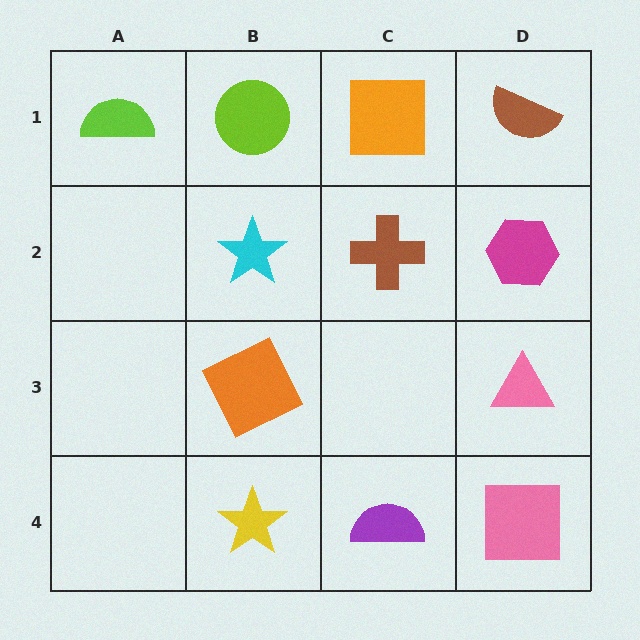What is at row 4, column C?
A purple semicircle.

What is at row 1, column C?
An orange square.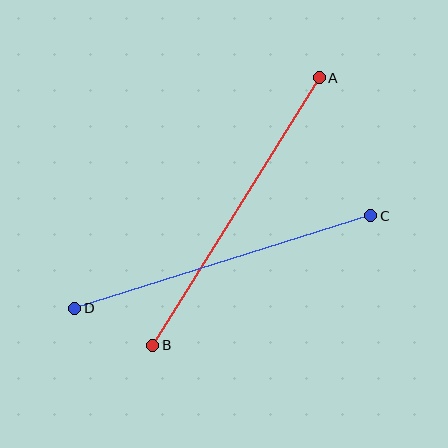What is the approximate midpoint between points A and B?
The midpoint is at approximately (236, 211) pixels.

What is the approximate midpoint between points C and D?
The midpoint is at approximately (223, 262) pixels.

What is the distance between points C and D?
The distance is approximately 310 pixels.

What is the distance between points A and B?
The distance is approximately 315 pixels.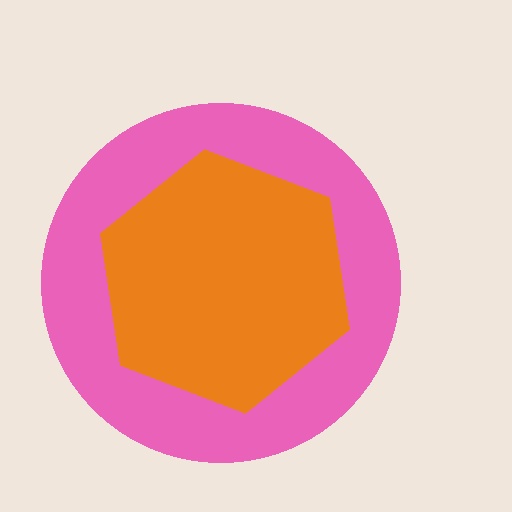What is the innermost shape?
The orange hexagon.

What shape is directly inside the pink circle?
The orange hexagon.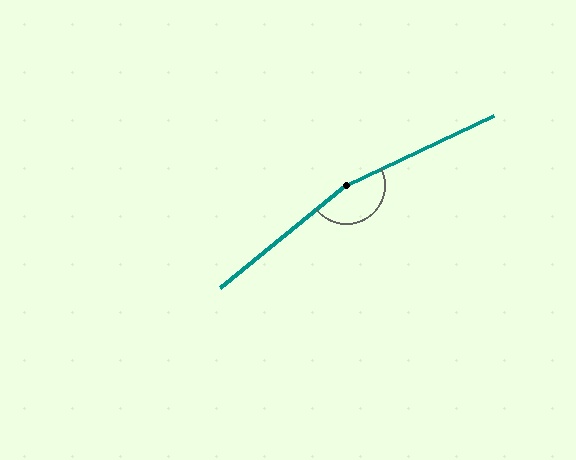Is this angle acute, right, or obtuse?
It is obtuse.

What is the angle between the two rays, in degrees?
Approximately 166 degrees.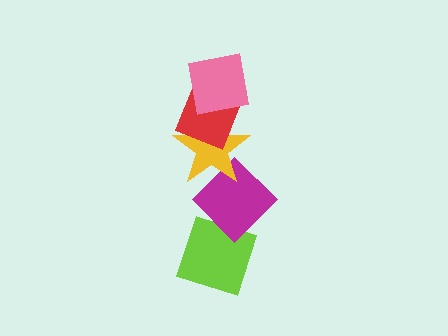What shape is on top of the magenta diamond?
The yellow star is on top of the magenta diamond.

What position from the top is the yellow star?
The yellow star is 3rd from the top.